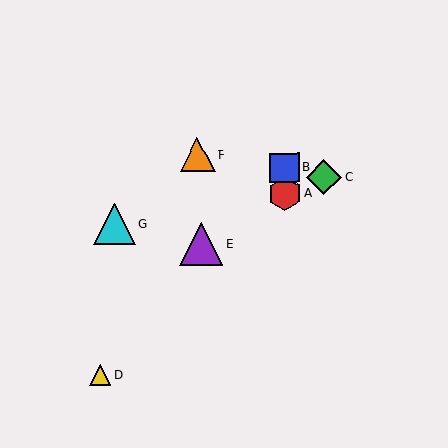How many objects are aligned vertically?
2 objects (A, B) are aligned vertically.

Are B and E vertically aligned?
No, B is at x≈284 and E is at x≈201.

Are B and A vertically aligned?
Yes, both are at x≈284.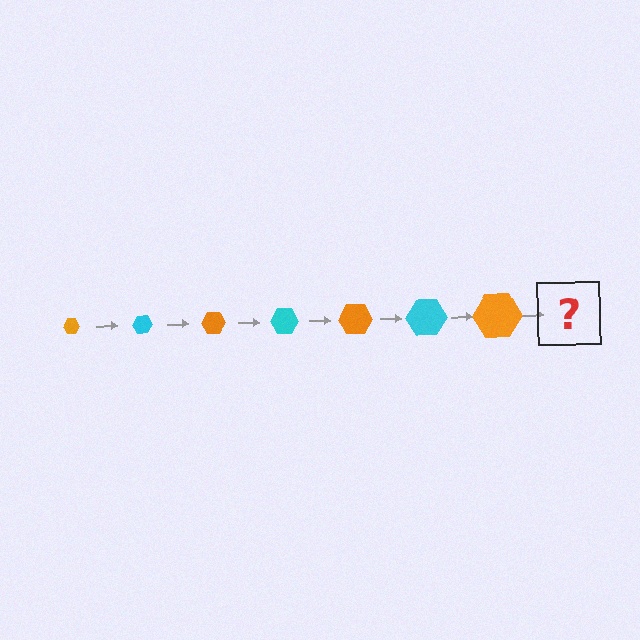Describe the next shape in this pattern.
It should be a cyan hexagon, larger than the previous one.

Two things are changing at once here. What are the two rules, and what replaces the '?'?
The two rules are that the hexagon grows larger each step and the color cycles through orange and cyan. The '?' should be a cyan hexagon, larger than the previous one.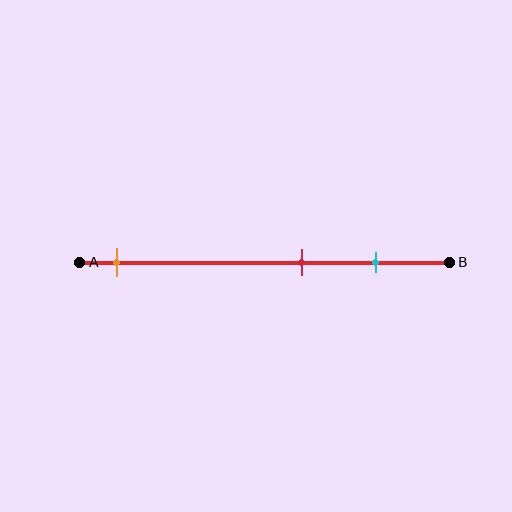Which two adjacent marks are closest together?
The red and cyan marks are the closest adjacent pair.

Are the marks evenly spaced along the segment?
No, the marks are not evenly spaced.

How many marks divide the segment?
There are 3 marks dividing the segment.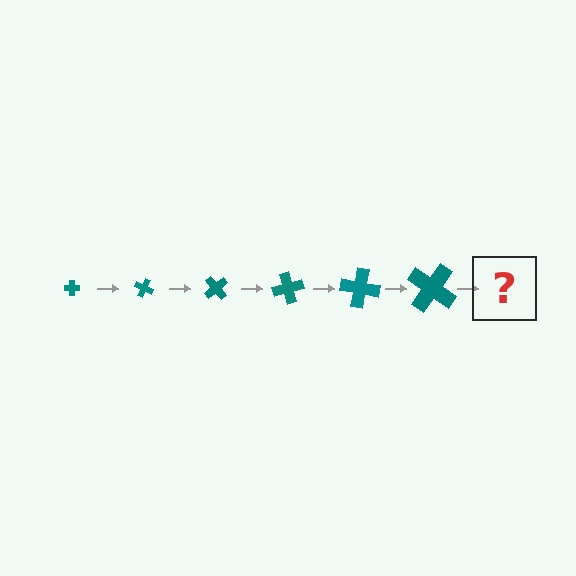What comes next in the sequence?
The next element should be a cross, larger than the previous one and rotated 150 degrees from the start.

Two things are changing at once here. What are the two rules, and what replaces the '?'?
The two rules are that the cross grows larger each step and it rotates 25 degrees each step. The '?' should be a cross, larger than the previous one and rotated 150 degrees from the start.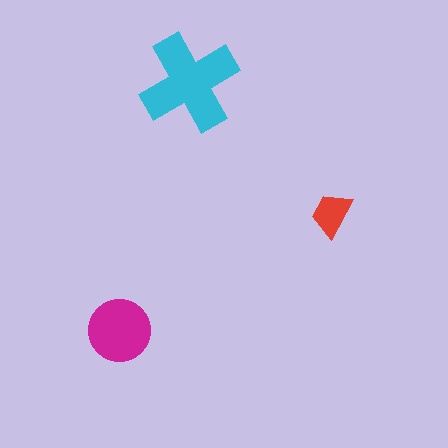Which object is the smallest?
The red trapezoid.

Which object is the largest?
The cyan cross.